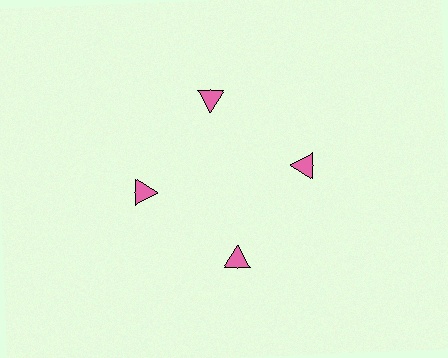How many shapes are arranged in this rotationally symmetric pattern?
There are 4 shapes, arranged in 4 groups of 1.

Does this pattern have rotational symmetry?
Yes, this pattern has 4-fold rotational symmetry. It looks the same after rotating 90 degrees around the center.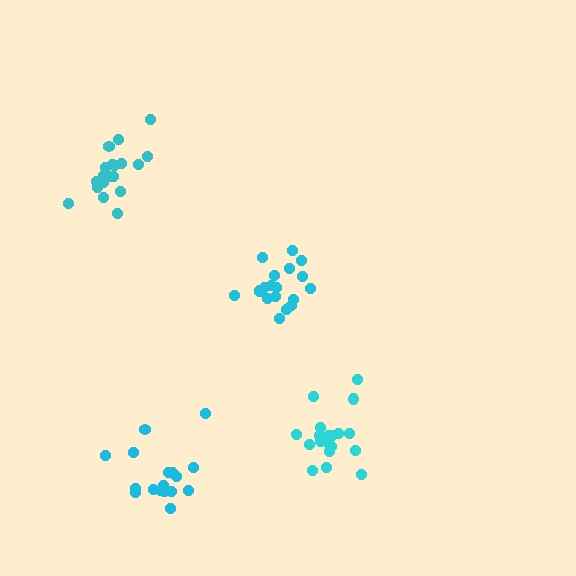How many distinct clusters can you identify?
There are 4 distinct clusters.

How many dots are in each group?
Group 1: 19 dots, Group 2: 19 dots, Group 3: 17 dots, Group 4: 19 dots (74 total).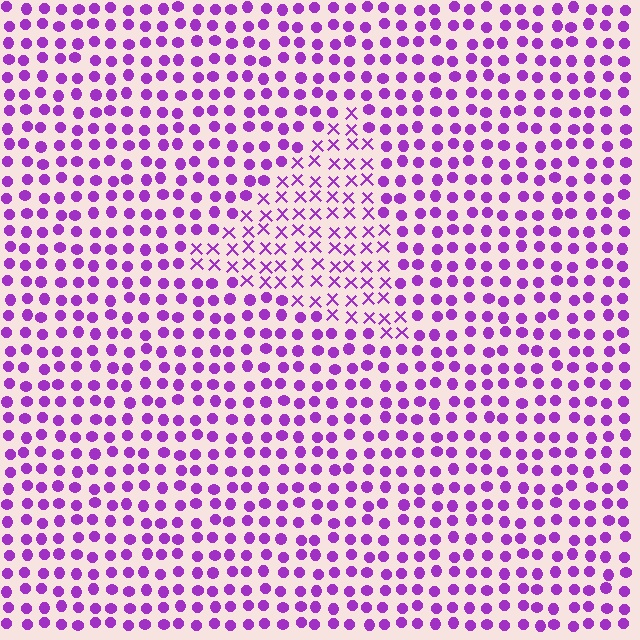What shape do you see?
I see a triangle.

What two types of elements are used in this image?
The image uses X marks inside the triangle region and circles outside it.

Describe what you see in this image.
The image is filled with small purple elements arranged in a uniform grid. A triangle-shaped region contains X marks, while the surrounding area contains circles. The boundary is defined purely by the change in element shape.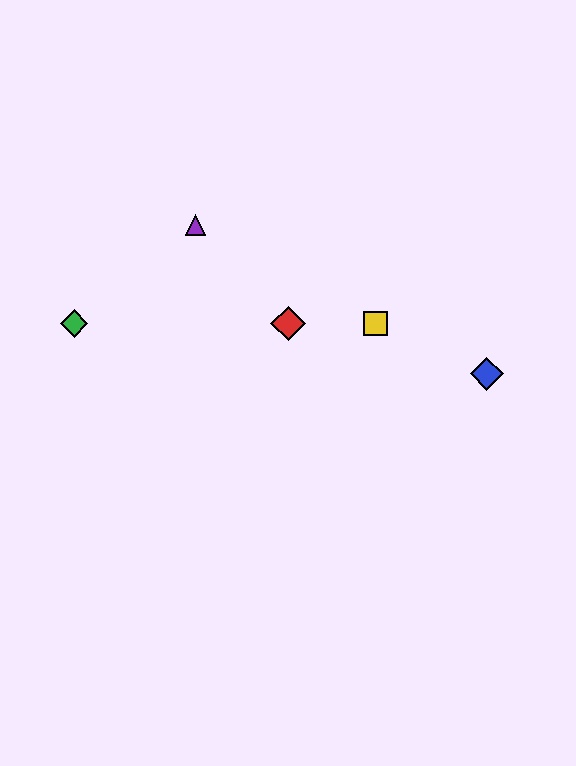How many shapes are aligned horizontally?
3 shapes (the red diamond, the green diamond, the yellow square) are aligned horizontally.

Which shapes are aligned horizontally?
The red diamond, the green diamond, the yellow square are aligned horizontally.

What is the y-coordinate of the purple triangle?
The purple triangle is at y≈225.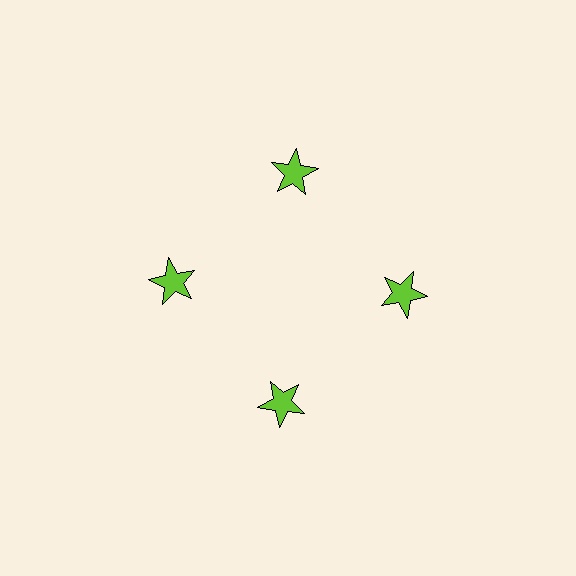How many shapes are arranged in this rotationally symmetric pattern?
There are 4 shapes, arranged in 4 groups of 1.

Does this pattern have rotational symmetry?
Yes, this pattern has 4-fold rotational symmetry. It looks the same after rotating 90 degrees around the center.